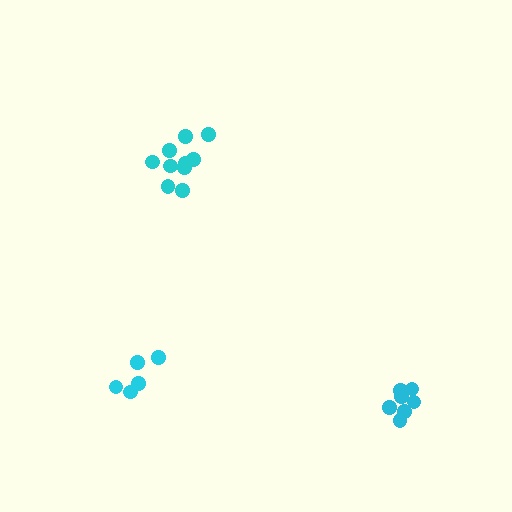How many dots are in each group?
Group 1: 5 dots, Group 2: 10 dots, Group 3: 7 dots (22 total).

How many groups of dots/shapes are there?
There are 3 groups.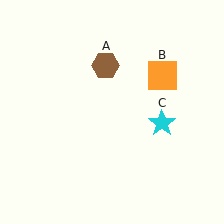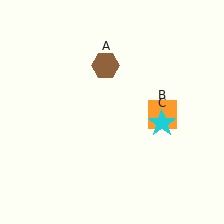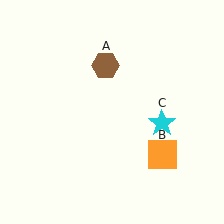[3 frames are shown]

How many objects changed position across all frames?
1 object changed position: orange square (object B).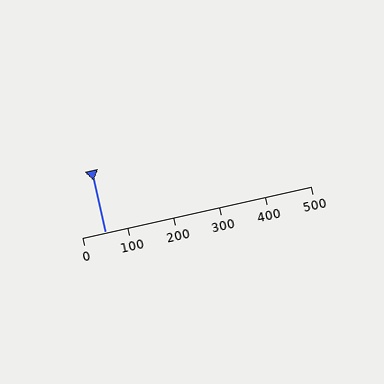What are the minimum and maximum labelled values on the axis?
The axis runs from 0 to 500.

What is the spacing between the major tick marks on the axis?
The major ticks are spaced 100 apart.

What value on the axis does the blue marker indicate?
The marker indicates approximately 50.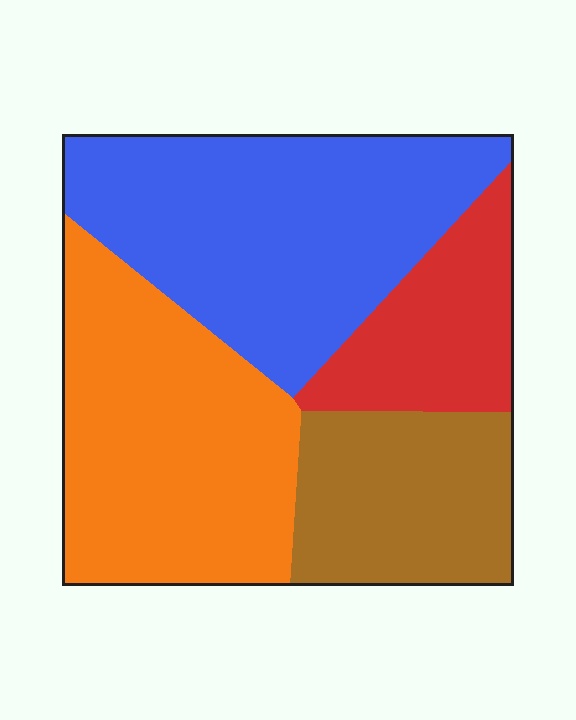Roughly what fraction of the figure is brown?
Brown covers around 20% of the figure.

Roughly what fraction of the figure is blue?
Blue covers 35% of the figure.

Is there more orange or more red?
Orange.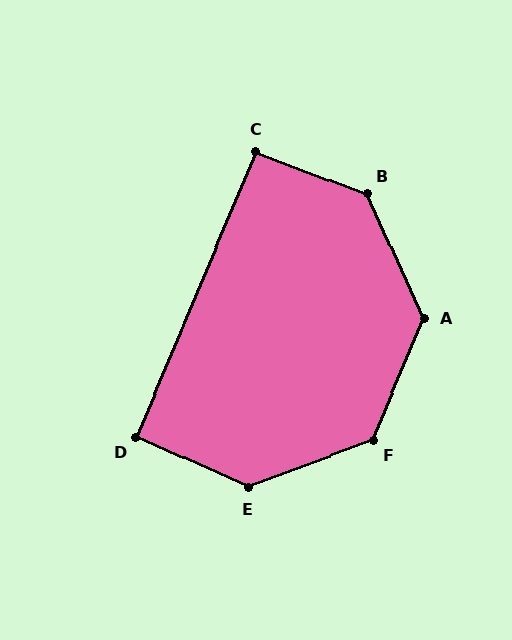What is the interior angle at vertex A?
Approximately 133 degrees (obtuse).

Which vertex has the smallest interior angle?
D, at approximately 91 degrees.